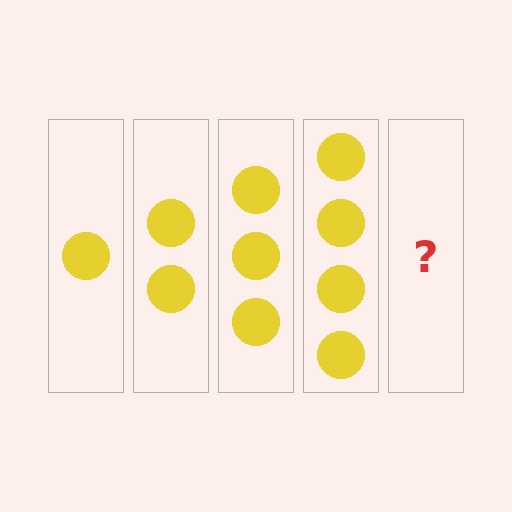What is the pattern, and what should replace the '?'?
The pattern is that each step adds one more circle. The '?' should be 5 circles.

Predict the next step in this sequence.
The next step is 5 circles.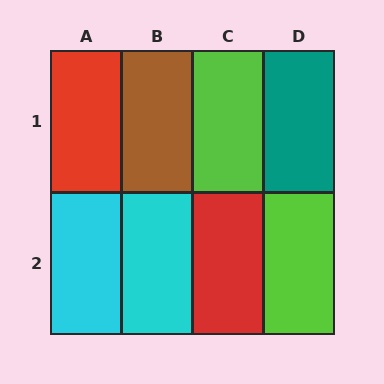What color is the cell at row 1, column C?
Lime.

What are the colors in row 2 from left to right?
Cyan, cyan, red, lime.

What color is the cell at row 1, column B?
Brown.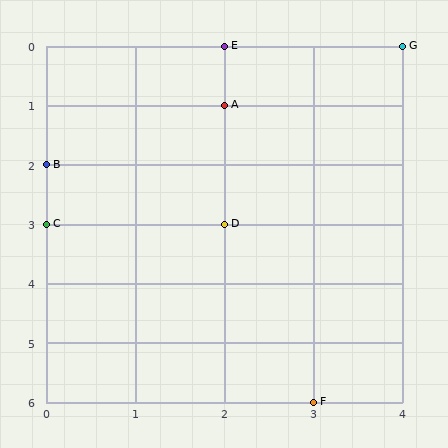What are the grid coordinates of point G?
Point G is at grid coordinates (4, 0).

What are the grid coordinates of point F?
Point F is at grid coordinates (3, 6).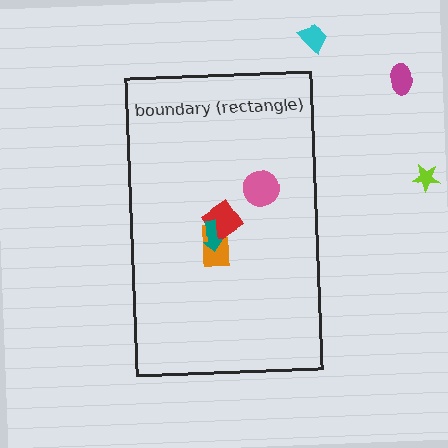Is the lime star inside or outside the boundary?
Outside.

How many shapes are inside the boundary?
4 inside, 3 outside.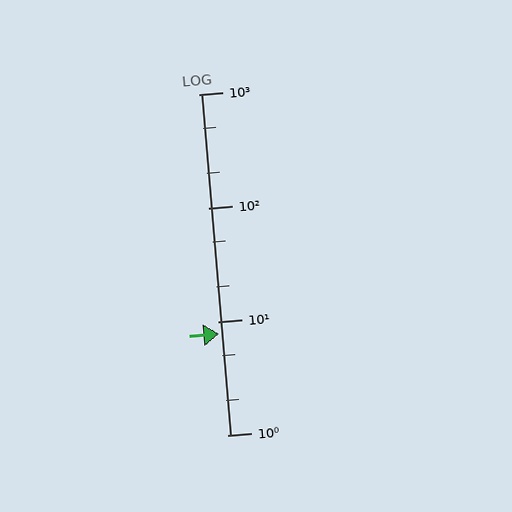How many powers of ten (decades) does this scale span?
The scale spans 3 decades, from 1 to 1000.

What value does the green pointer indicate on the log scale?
The pointer indicates approximately 7.8.